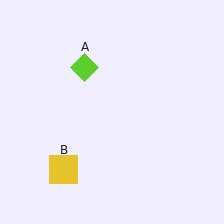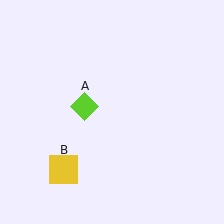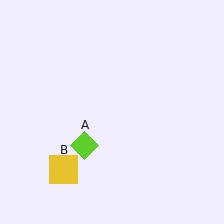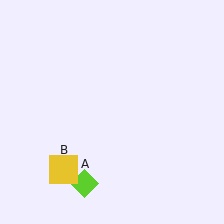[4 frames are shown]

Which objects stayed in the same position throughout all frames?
Yellow square (object B) remained stationary.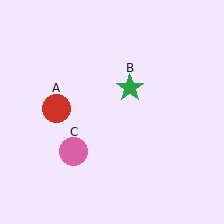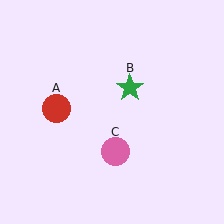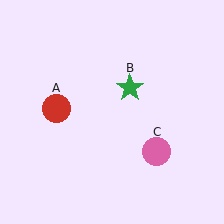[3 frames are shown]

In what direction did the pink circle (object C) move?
The pink circle (object C) moved right.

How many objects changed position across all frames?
1 object changed position: pink circle (object C).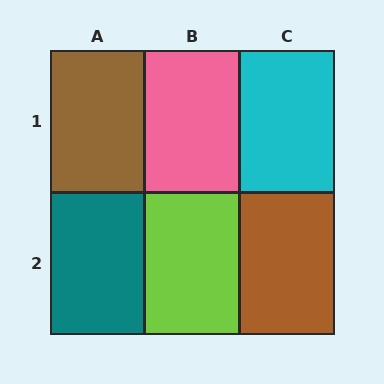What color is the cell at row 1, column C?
Cyan.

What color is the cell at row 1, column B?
Pink.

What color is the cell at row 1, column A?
Brown.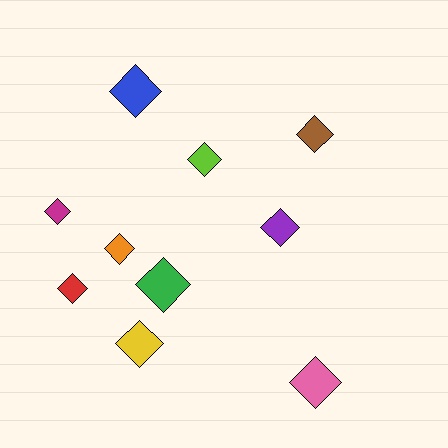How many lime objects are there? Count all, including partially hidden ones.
There is 1 lime object.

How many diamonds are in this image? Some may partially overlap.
There are 10 diamonds.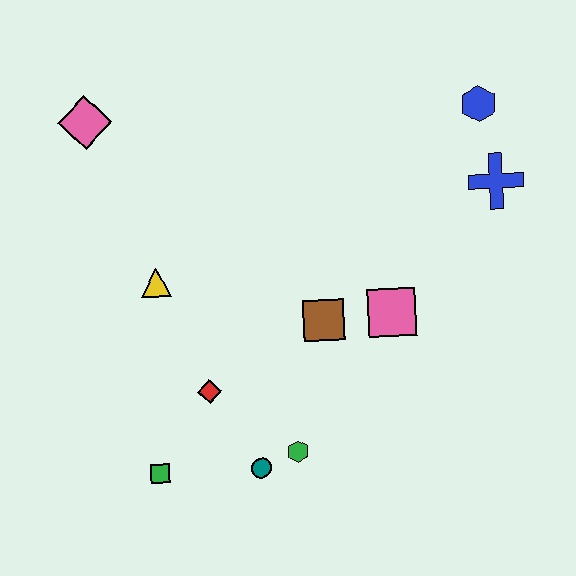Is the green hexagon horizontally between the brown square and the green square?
Yes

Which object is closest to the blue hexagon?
The blue cross is closest to the blue hexagon.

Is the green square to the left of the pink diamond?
No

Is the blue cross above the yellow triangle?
Yes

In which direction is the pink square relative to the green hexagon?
The pink square is above the green hexagon.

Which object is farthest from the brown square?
The pink diamond is farthest from the brown square.